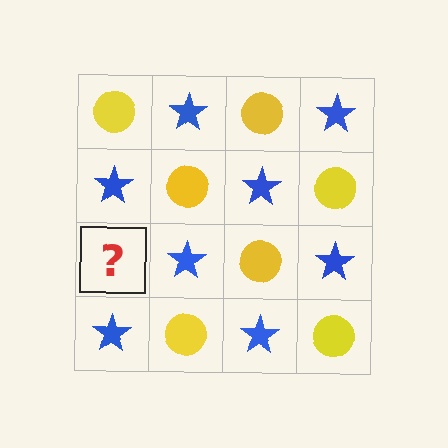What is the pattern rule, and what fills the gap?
The rule is that it alternates yellow circle and blue star in a checkerboard pattern. The gap should be filled with a yellow circle.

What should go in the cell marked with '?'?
The missing cell should contain a yellow circle.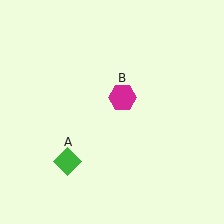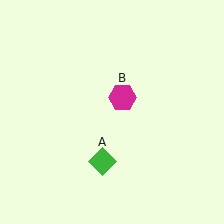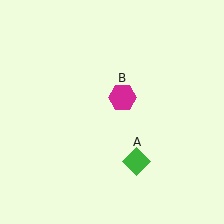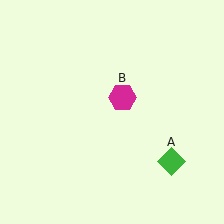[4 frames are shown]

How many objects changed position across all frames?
1 object changed position: green diamond (object A).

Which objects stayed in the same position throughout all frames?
Magenta hexagon (object B) remained stationary.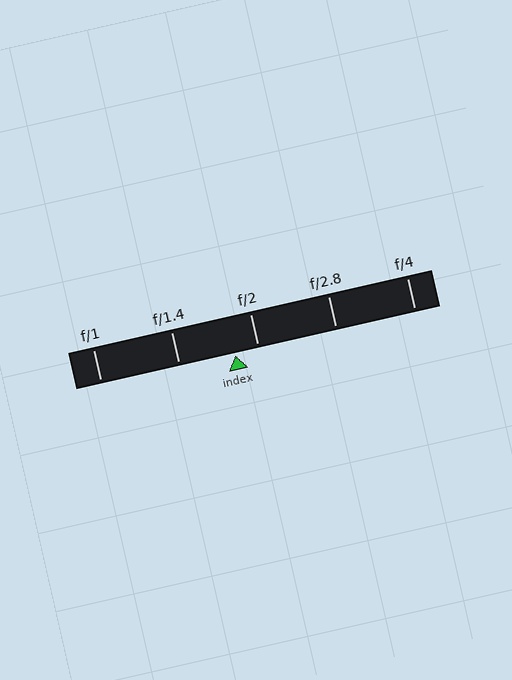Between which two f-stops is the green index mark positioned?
The index mark is between f/1.4 and f/2.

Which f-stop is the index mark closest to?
The index mark is closest to f/2.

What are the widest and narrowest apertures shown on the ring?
The widest aperture shown is f/1 and the narrowest is f/4.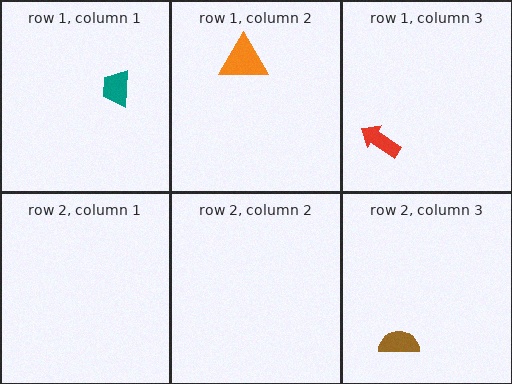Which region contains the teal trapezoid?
The row 1, column 1 region.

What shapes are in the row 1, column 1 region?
The teal trapezoid.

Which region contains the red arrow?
The row 1, column 3 region.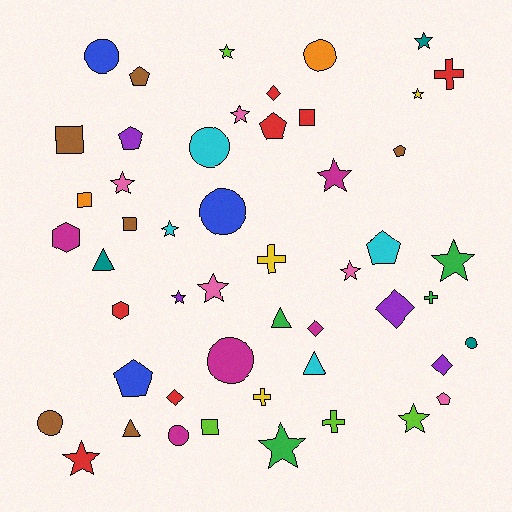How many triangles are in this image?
There are 4 triangles.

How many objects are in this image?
There are 50 objects.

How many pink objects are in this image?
There are 5 pink objects.